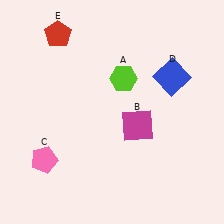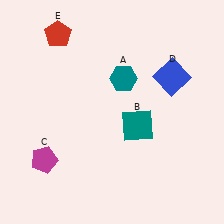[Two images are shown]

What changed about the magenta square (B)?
In Image 1, B is magenta. In Image 2, it changed to teal.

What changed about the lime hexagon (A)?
In Image 1, A is lime. In Image 2, it changed to teal.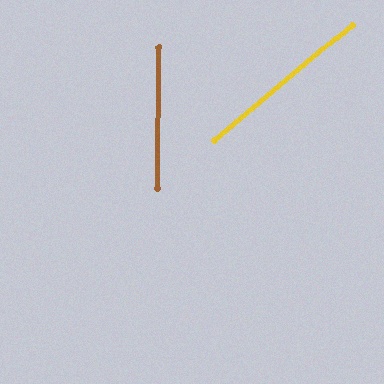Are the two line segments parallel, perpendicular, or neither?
Neither parallel nor perpendicular — they differ by about 49°.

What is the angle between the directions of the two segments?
Approximately 49 degrees.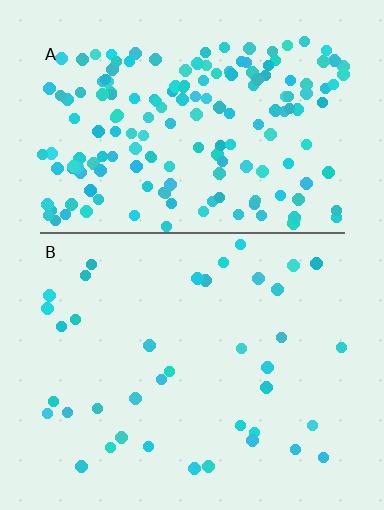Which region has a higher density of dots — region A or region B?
A (the top).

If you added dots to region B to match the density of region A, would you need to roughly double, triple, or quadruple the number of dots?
Approximately quadruple.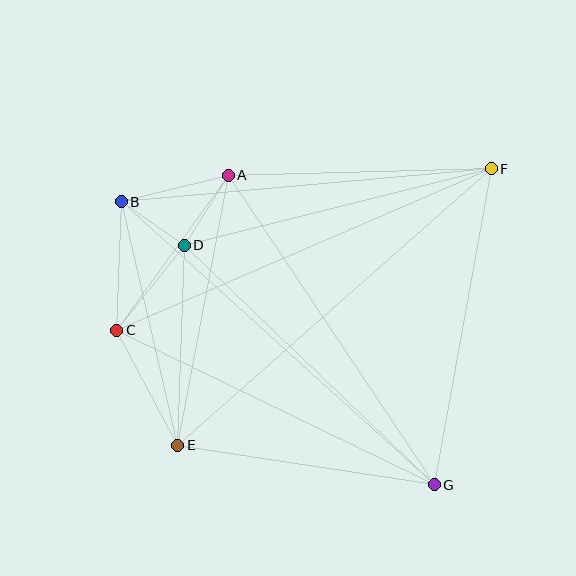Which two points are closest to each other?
Points B and D are closest to each other.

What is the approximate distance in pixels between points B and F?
The distance between B and F is approximately 371 pixels.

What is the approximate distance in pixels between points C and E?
The distance between C and E is approximately 130 pixels.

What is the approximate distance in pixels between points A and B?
The distance between A and B is approximately 110 pixels.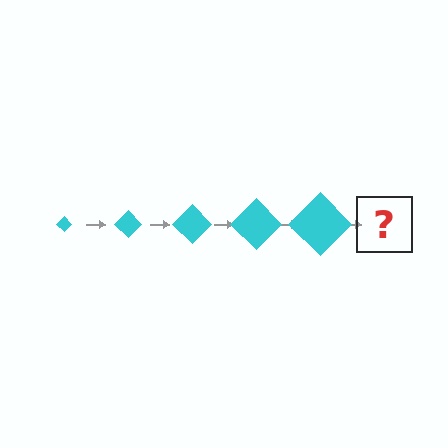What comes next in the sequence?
The next element should be a cyan diamond, larger than the previous one.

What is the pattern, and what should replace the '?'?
The pattern is that the diamond gets progressively larger each step. The '?' should be a cyan diamond, larger than the previous one.